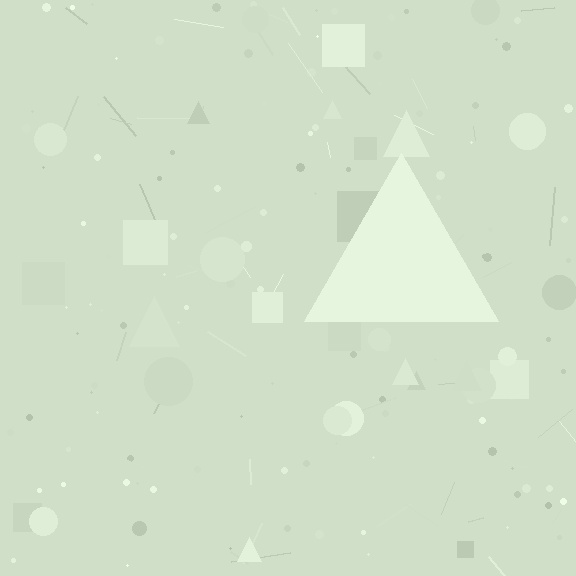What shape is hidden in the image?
A triangle is hidden in the image.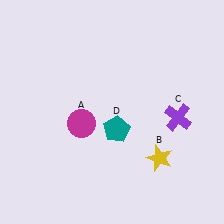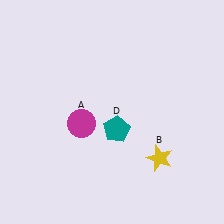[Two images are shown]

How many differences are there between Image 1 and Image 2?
There is 1 difference between the two images.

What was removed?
The purple cross (C) was removed in Image 2.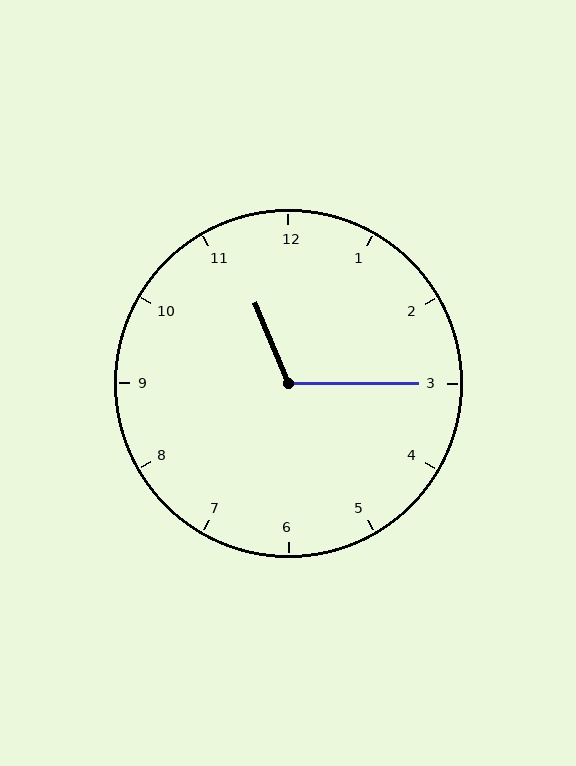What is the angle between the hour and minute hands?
Approximately 112 degrees.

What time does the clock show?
11:15.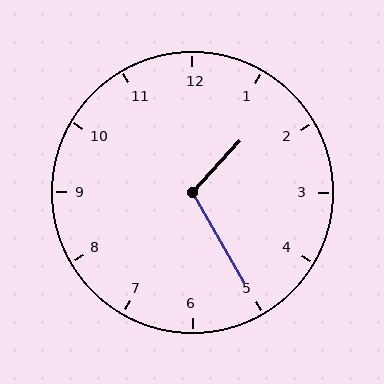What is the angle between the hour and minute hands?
Approximately 108 degrees.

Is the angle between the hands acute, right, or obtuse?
It is obtuse.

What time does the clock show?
1:25.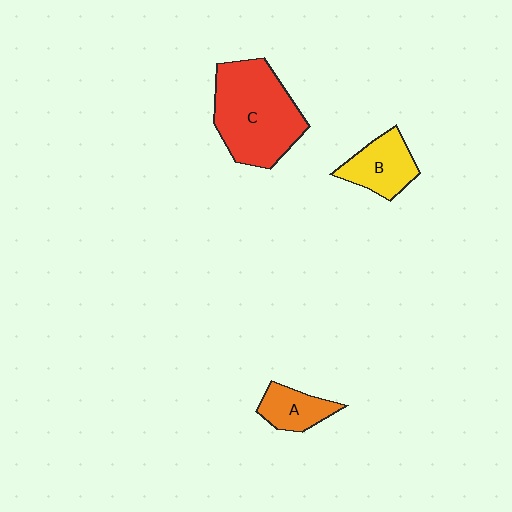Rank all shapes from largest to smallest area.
From largest to smallest: C (red), B (yellow), A (orange).